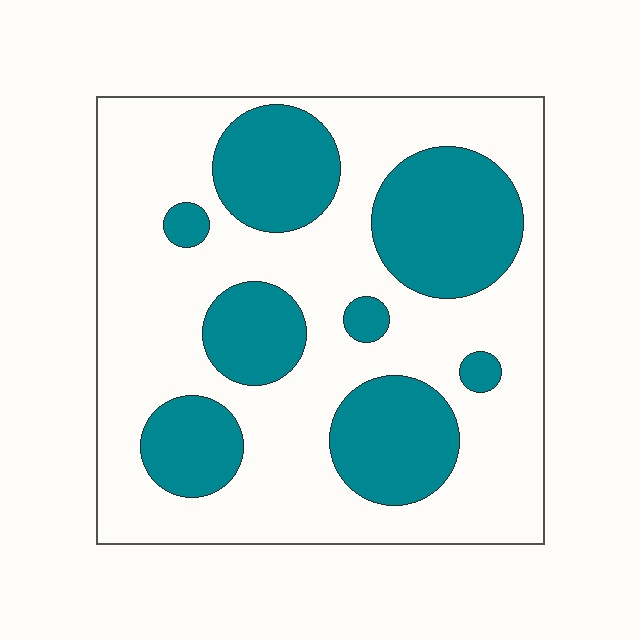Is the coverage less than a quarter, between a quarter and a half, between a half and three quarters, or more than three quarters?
Between a quarter and a half.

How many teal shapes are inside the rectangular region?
8.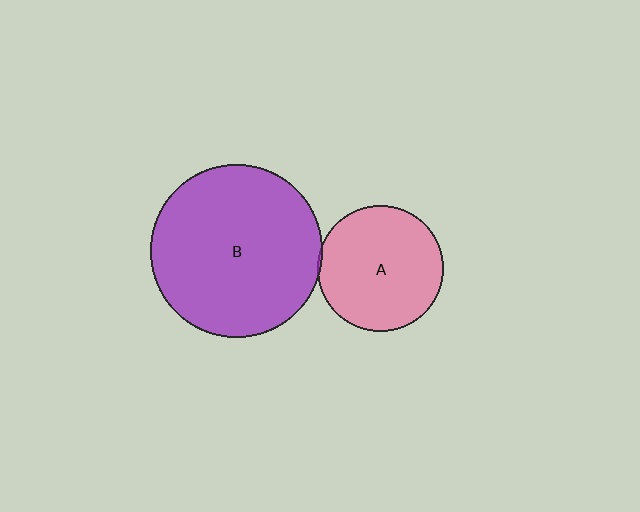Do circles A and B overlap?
Yes.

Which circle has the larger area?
Circle B (purple).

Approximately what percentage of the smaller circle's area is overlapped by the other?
Approximately 5%.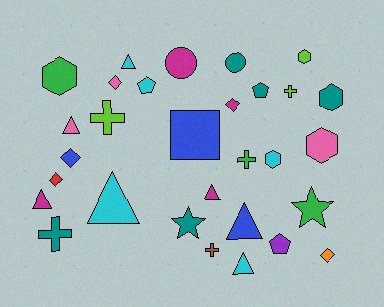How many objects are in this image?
There are 30 objects.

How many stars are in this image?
There are 2 stars.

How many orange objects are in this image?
There is 1 orange object.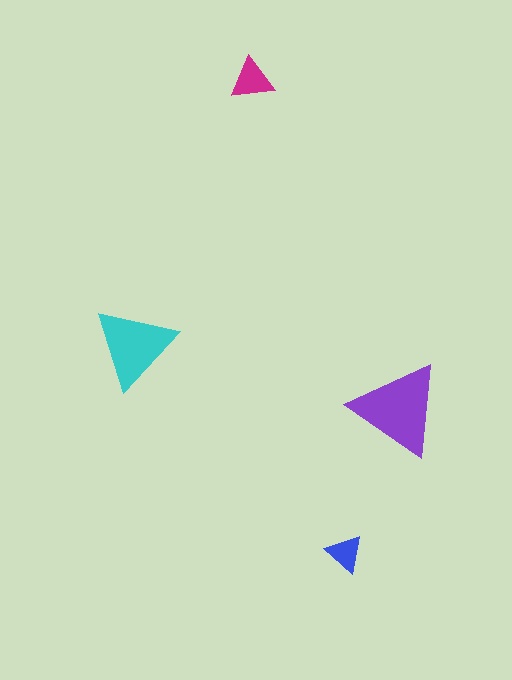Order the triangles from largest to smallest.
the purple one, the cyan one, the magenta one, the blue one.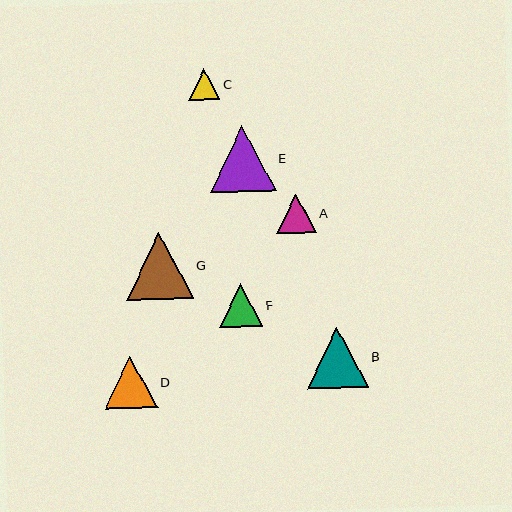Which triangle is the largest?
Triangle G is the largest with a size of approximately 67 pixels.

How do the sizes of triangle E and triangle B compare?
Triangle E and triangle B are approximately the same size.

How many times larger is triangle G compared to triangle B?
Triangle G is approximately 1.1 times the size of triangle B.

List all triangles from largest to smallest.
From largest to smallest: G, E, B, D, F, A, C.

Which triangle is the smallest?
Triangle C is the smallest with a size of approximately 31 pixels.